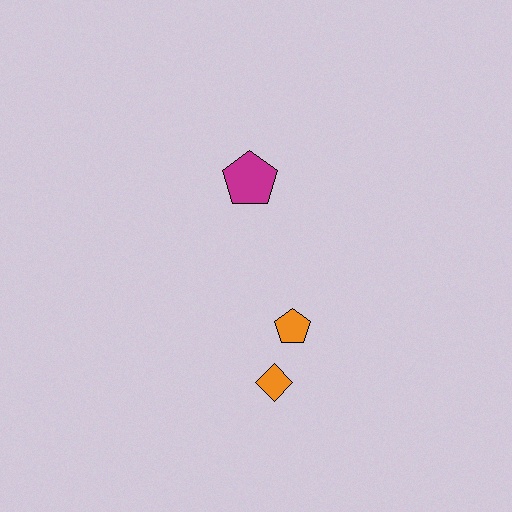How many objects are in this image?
There are 3 objects.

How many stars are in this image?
There are no stars.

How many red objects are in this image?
There are no red objects.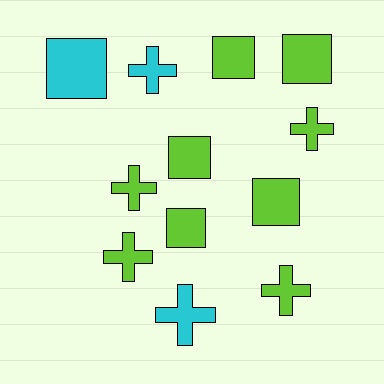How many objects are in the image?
There are 12 objects.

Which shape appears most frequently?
Square, with 6 objects.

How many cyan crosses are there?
There are 2 cyan crosses.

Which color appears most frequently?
Lime, with 9 objects.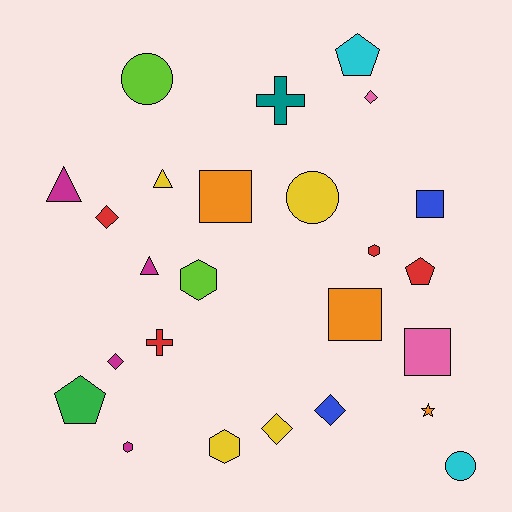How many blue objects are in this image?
There are 2 blue objects.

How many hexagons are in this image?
There are 4 hexagons.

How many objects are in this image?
There are 25 objects.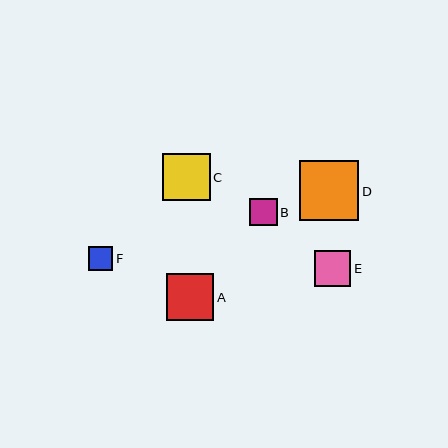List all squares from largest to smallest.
From largest to smallest: D, A, C, E, B, F.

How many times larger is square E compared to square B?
Square E is approximately 1.3 times the size of square B.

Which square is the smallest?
Square F is the smallest with a size of approximately 24 pixels.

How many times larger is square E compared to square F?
Square E is approximately 1.5 times the size of square F.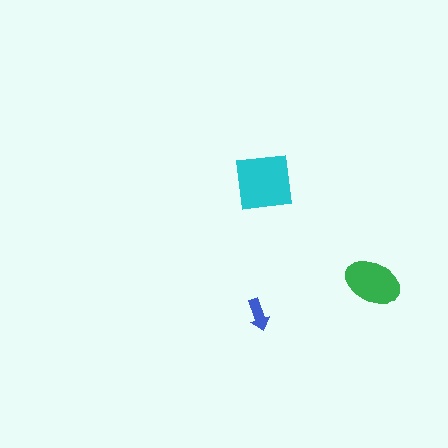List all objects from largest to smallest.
The cyan square, the green ellipse, the blue arrow.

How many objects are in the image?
There are 3 objects in the image.